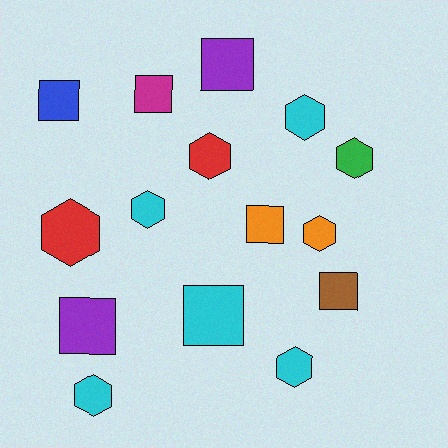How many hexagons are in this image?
There are 8 hexagons.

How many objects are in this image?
There are 15 objects.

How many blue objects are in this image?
There is 1 blue object.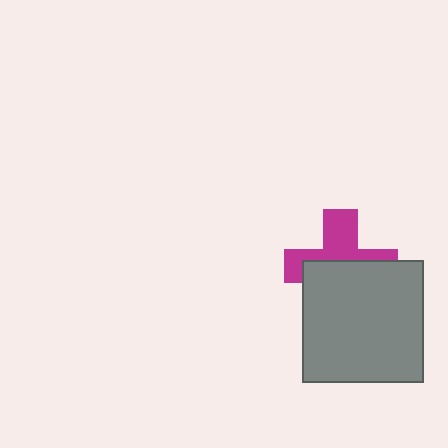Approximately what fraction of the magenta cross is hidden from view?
Roughly 56% of the magenta cross is hidden behind the gray square.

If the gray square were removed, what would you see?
You would see the complete magenta cross.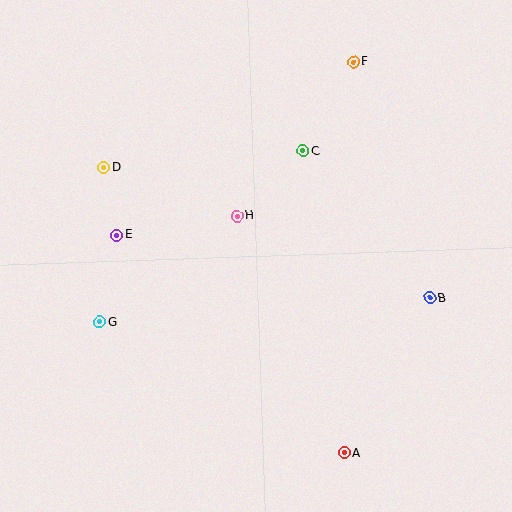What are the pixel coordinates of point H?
Point H is at (237, 216).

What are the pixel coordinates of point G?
Point G is at (100, 322).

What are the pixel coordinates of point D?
Point D is at (103, 168).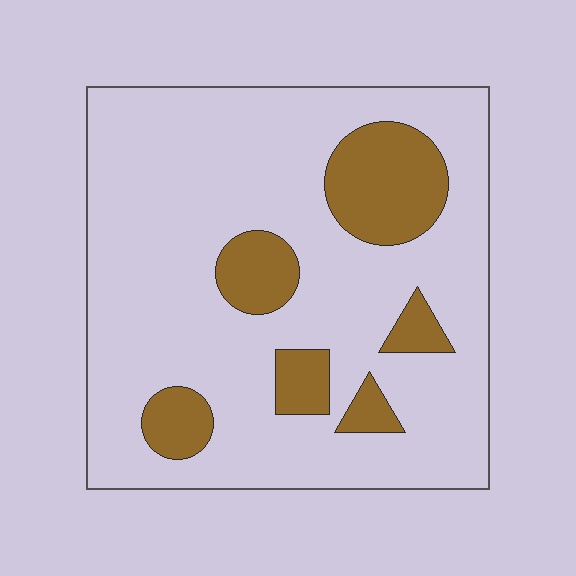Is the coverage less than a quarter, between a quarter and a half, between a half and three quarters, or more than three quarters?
Less than a quarter.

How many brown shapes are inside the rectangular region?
6.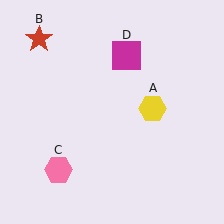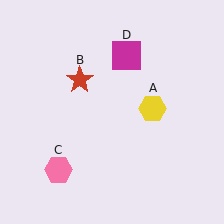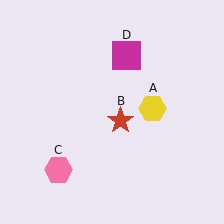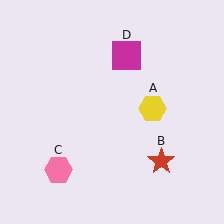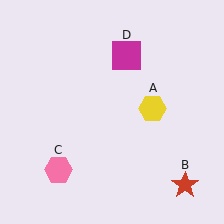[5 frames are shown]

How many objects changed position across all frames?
1 object changed position: red star (object B).